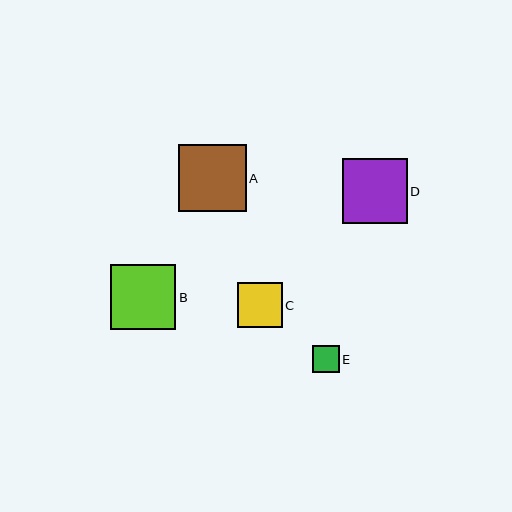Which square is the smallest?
Square E is the smallest with a size of approximately 27 pixels.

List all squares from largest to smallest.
From largest to smallest: A, B, D, C, E.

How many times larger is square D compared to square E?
Square D is approximately 2.4 times the size of square E.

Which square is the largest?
Square A is the largest with a size of approximately 67 pixels.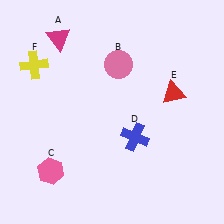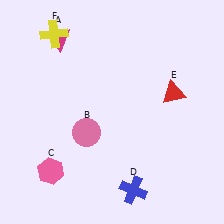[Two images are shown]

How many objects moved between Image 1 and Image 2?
3 objects moved between the two images.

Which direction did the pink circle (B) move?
The pink circle (B) moved down.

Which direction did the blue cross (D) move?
The blue cross (D) moved down.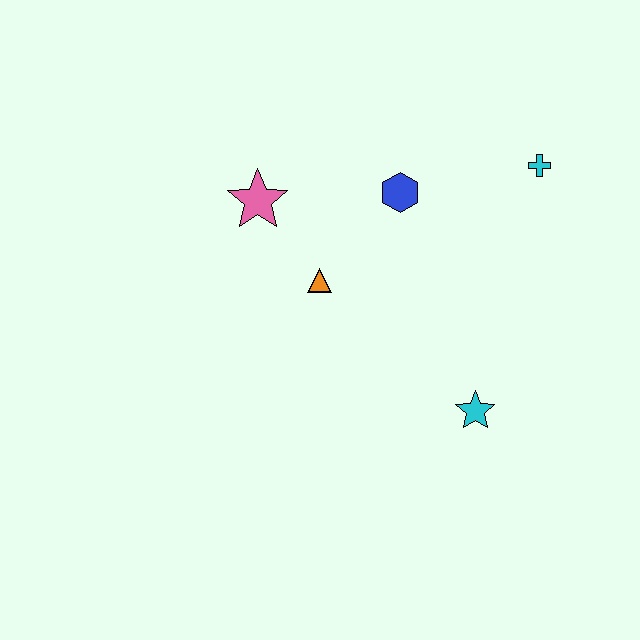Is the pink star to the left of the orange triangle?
Yes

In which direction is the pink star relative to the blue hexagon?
The pink star is to the left of the blue hexagon.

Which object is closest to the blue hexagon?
The orange triangle is closest to the blue hexagon.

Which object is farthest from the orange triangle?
The cyan cross is farthest from the orange triangle.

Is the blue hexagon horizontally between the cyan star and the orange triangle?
Yes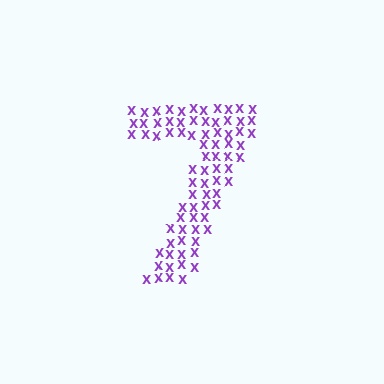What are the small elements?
The small elements are letter X's.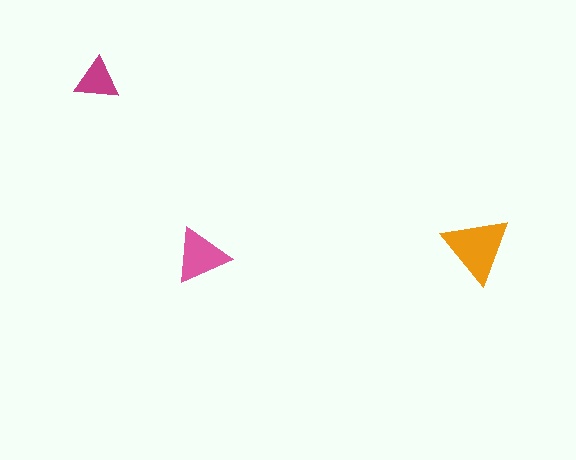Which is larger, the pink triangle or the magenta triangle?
The pink one.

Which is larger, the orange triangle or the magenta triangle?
The orange one.